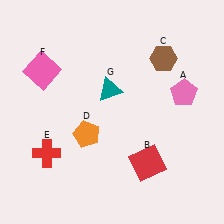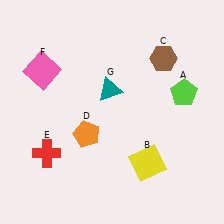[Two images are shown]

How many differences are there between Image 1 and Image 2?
There are 2 differences between the two images.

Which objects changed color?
A changed from pink to lime. B changed from red to yellow.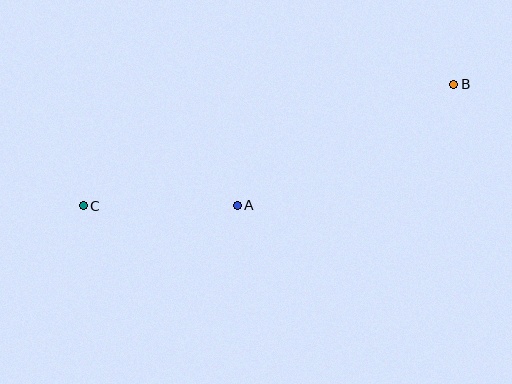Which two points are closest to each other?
Points A and C are closest to each other.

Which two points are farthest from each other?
Points B and C are farthest from each other.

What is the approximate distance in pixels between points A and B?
The distance between A and B is approximately 248 pixels.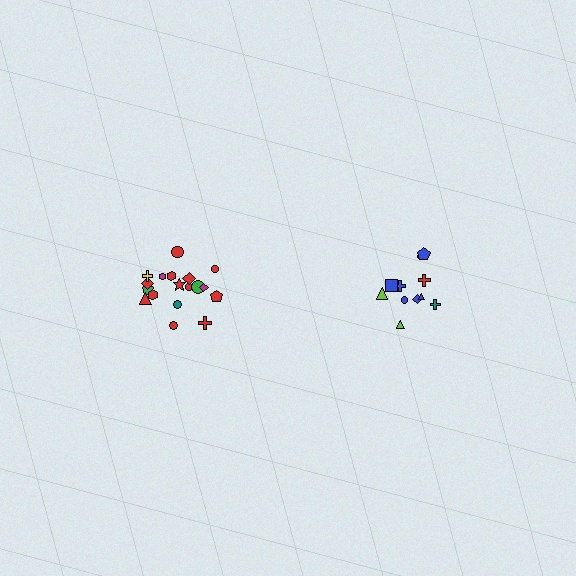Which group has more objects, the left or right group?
The left group.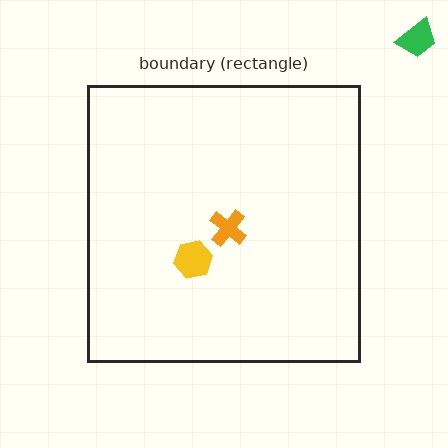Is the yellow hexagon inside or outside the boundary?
Inside.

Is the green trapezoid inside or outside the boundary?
Outside.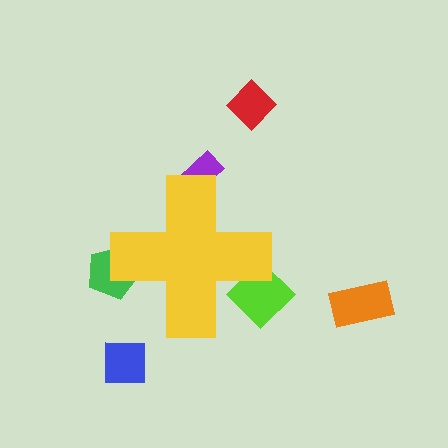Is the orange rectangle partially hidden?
No, the orange rectangle is fully visible.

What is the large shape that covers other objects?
A yellow cross.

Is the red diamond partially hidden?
No, the red diamond is fully visible.